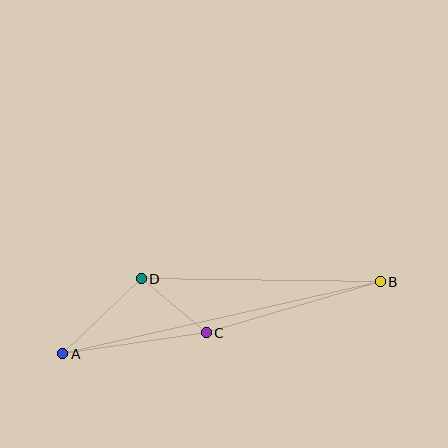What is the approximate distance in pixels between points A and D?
The distance between A and D is approximately 108 pixels.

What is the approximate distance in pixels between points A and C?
The distance between A and C is approximately 145 pixels.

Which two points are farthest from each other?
Points A and B are farthest from each other.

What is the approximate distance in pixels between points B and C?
The distance between B and C is approximately 181 pixels.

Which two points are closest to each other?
Points C and D are closest to each other.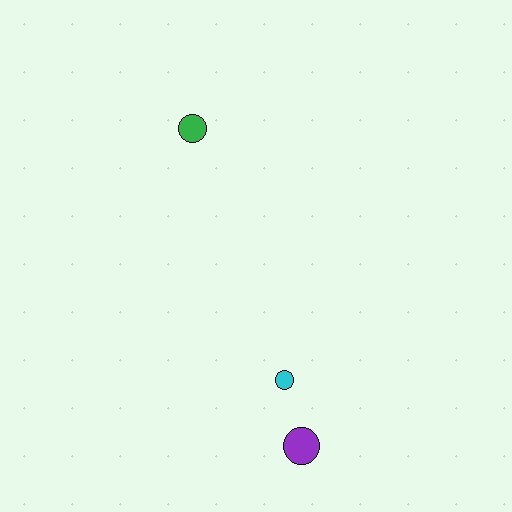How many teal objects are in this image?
There are no teal objects.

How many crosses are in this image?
There are no crosses.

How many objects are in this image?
There are 3 objects.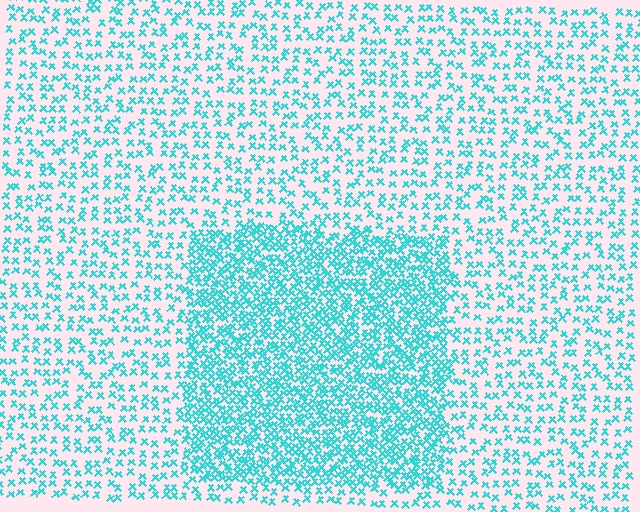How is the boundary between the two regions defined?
The boundary is defined by a change in element density (approximately 2.3x ratio). All elements are the same color, size, and shape.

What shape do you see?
I see a rectangle.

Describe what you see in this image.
The image contains small cyan elements arranged at two different densities. A rectangle-shaped region is visible where the elements are more densely packed than the surrounding area.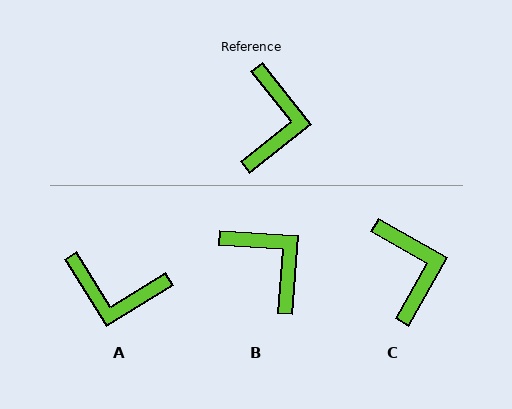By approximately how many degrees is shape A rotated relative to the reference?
Approximately 97 degrees clockwise.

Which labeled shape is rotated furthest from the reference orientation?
A, about 97 degrees away.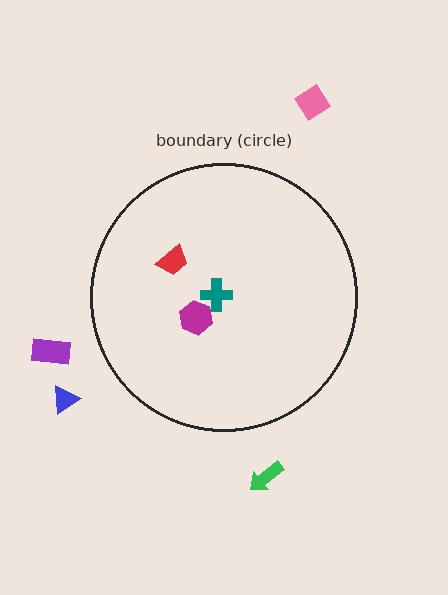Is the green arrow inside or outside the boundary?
Outside.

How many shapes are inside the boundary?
3 inside, 4 outside.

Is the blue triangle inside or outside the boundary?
Outside.